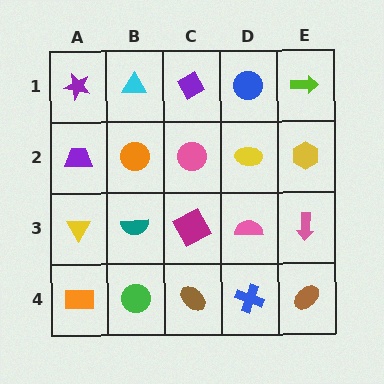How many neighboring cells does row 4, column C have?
3.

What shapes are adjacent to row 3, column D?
A yellow ellipse (row 2, column D), a blue cross (row 4, column D), a magenta square (row 3, column C), a pink arrow (row 3, column E).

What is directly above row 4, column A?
A yellow triangle.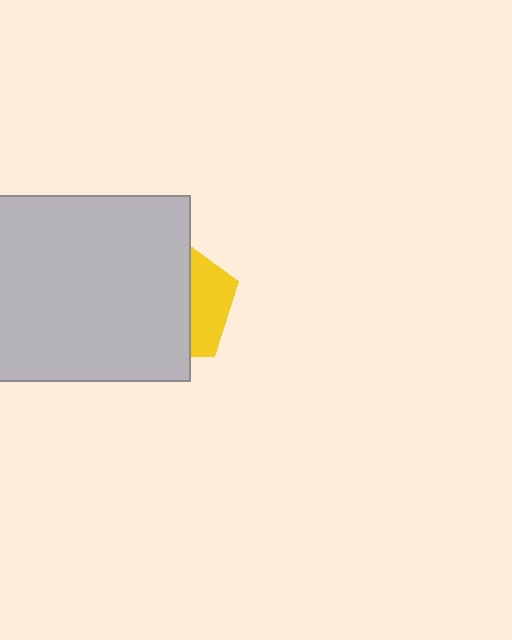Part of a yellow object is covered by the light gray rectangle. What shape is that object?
It is a pentagon.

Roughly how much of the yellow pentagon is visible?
A small part of it is visible (roughly 32%).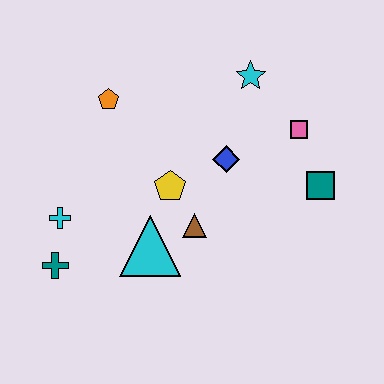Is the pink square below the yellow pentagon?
No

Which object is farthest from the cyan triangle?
The cyan star is farthest from the cyan triangle.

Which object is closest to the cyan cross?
The teal cross is closest to the cyan cross.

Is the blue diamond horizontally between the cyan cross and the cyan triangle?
No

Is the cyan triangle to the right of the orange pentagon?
Yes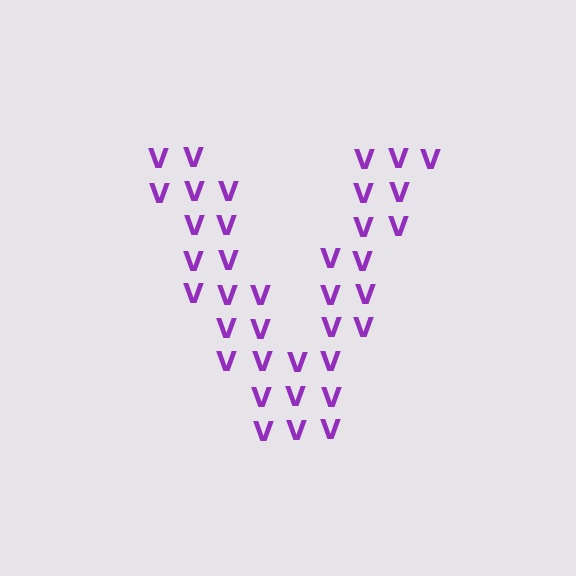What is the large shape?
The large shape is the letter V.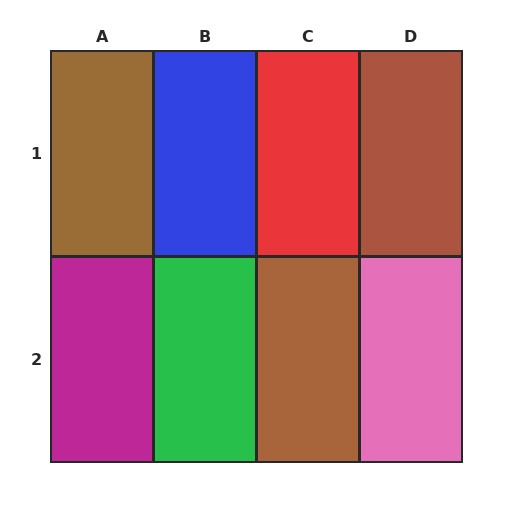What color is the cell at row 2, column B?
Green.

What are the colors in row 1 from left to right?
Brown, blue, red, brown.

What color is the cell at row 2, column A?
Magenta.